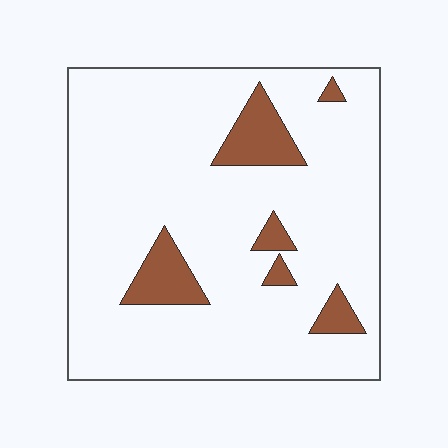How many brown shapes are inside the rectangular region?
6.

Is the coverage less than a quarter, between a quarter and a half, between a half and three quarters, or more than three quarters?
Less than a quarter.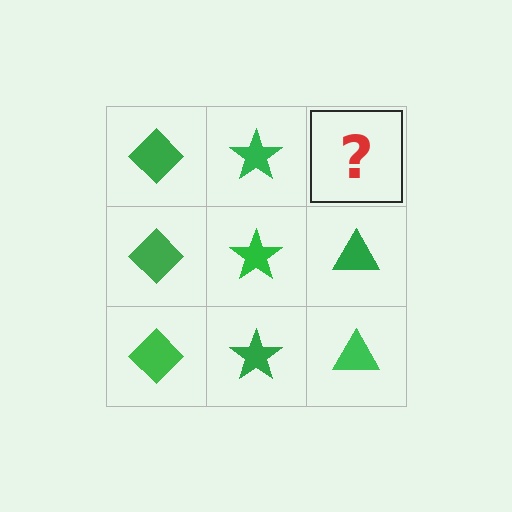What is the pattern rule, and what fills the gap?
The rule is that each column has a consistent shape. The gap should be filled with a green triangle.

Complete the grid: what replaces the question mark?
The question mark should be replaced with a green triangle.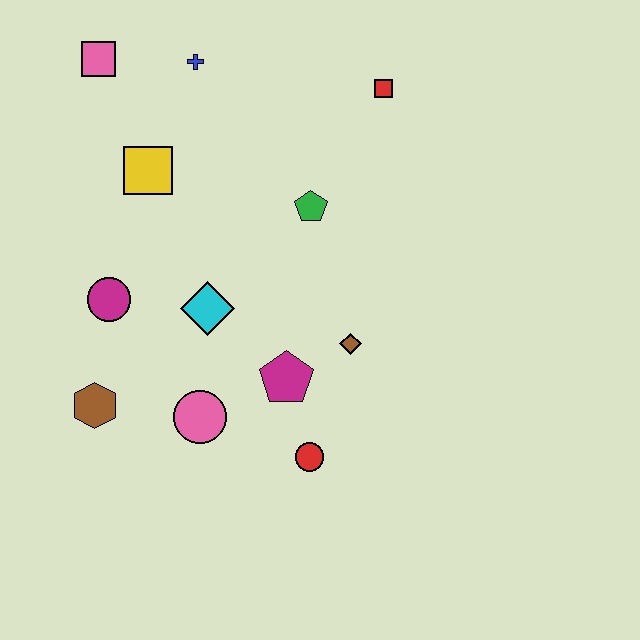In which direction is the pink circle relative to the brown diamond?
The pink circle is to the left of the brown diamond.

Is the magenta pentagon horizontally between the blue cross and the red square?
Yes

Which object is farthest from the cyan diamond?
The red square is farthest from the cyan diamond.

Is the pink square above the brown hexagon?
Yes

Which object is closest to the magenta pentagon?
The brown diamond is closest to the magenta pentagon.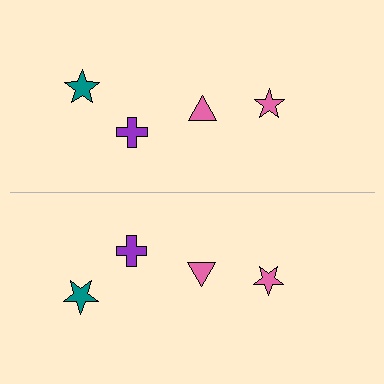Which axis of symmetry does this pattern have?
The pattern has a horizontal axis of symmetry running through the center of the image.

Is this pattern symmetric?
Yes, this pattern has bilateral (reflection) symmetry.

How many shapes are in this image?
There are 8 shapes in this image.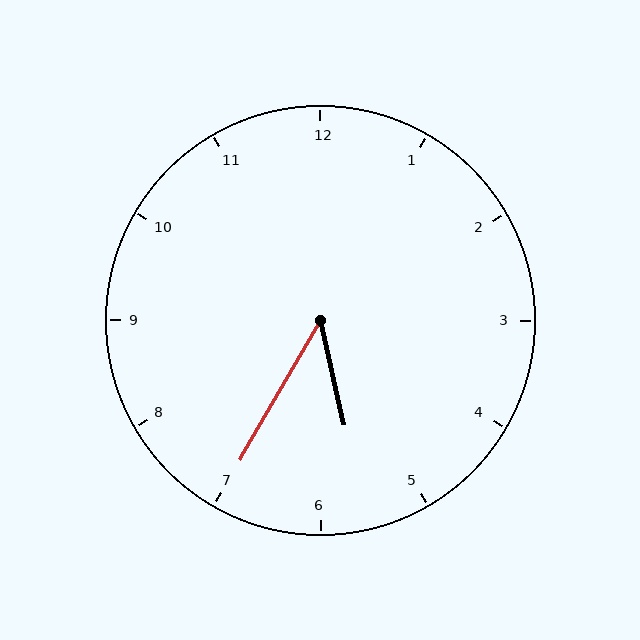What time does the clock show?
5:35.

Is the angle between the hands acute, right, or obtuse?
It is acute.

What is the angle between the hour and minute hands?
Approximately 42 degrees.